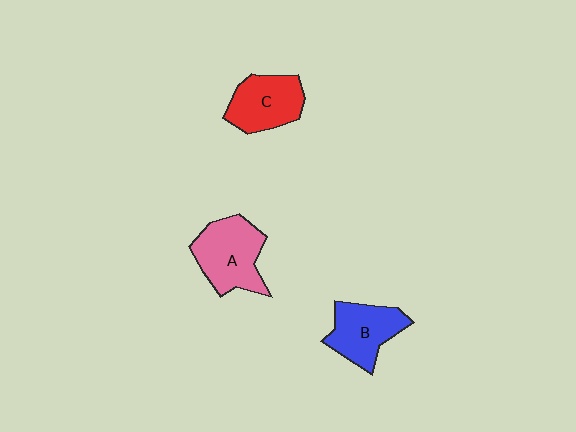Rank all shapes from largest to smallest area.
From largest to smallest: A (pink), B (blue), C (red).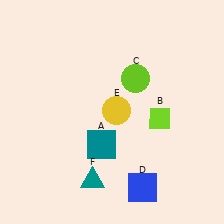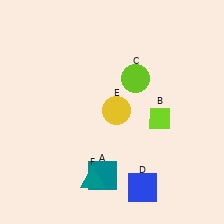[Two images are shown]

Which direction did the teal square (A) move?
The teal square (A) moved down.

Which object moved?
The teal square (A) moved down.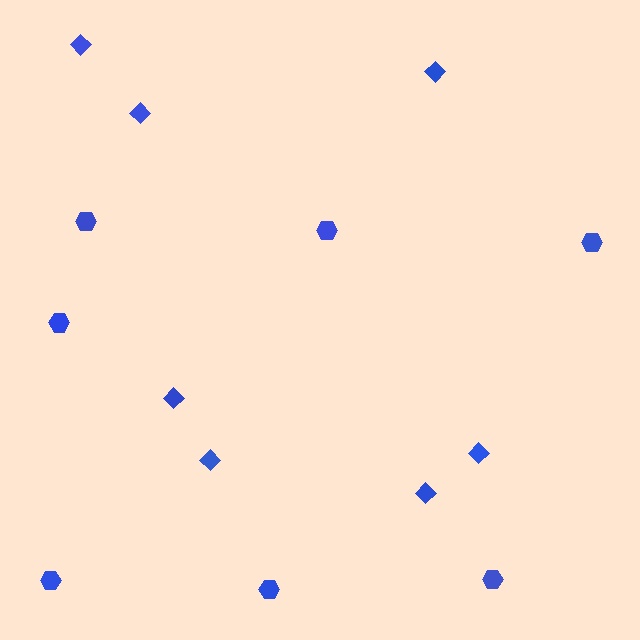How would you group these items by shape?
There are 2 groups: one group of hexagons (7) and one group of diamonds (7).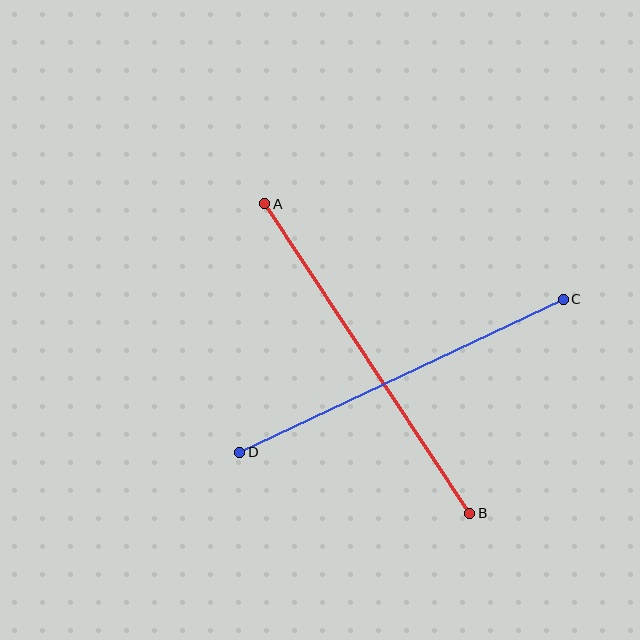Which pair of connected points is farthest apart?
Points A and B are farthest apart.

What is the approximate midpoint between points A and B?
The midpoint is at approximately (367, 358) pixels.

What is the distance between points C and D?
The distance is approximately 358 pixels.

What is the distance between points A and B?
The distance is approximately 371 pixels.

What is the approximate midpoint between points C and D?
The midpoint is at approximately (402, 376) pixels.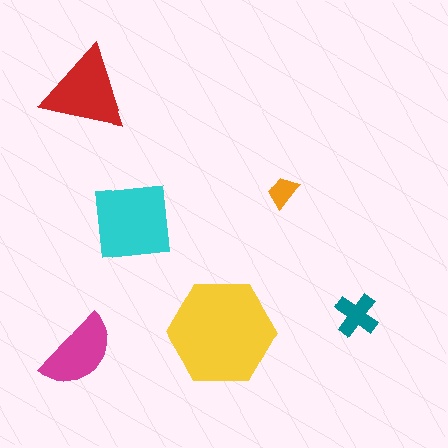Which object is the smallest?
The orange trapezoid.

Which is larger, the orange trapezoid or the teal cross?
The teal cross.